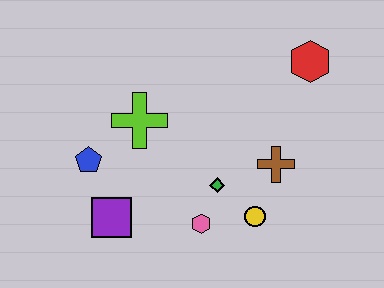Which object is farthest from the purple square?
The red hexagon is farthest from the purple square.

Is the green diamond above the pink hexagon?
Yes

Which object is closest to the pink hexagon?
The green diamond is closest to the pink hexagon.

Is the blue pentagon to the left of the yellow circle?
Yes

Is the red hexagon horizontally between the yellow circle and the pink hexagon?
No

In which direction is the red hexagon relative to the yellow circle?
The red hexagon is above the yellow circle.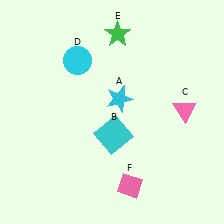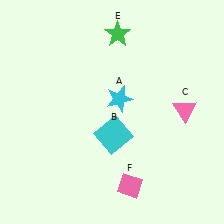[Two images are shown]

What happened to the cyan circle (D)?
The cyan circle (D) was removed in Image 2. It was in the top-left area of Image 1.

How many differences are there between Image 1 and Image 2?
There is 1 difference between the two images.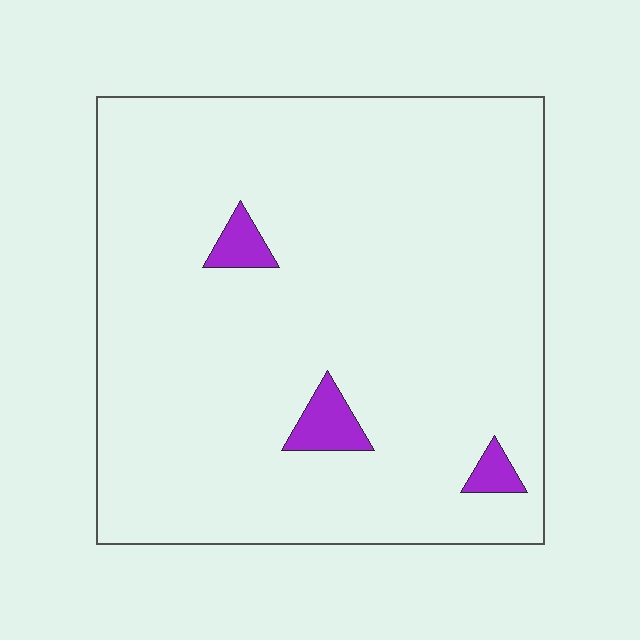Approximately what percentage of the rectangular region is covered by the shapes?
Approximately 5%.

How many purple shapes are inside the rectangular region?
3.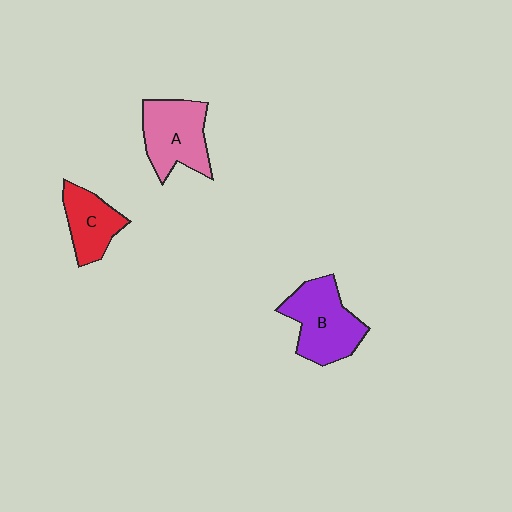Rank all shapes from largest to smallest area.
From largest to smallest: B (purple), A (pink), C (red).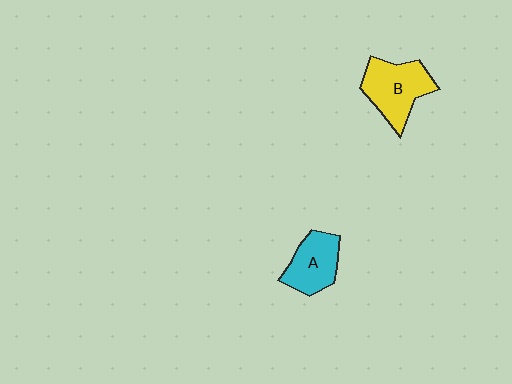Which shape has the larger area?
Shape B (yellow).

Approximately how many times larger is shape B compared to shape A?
Approximately 1.3 times.